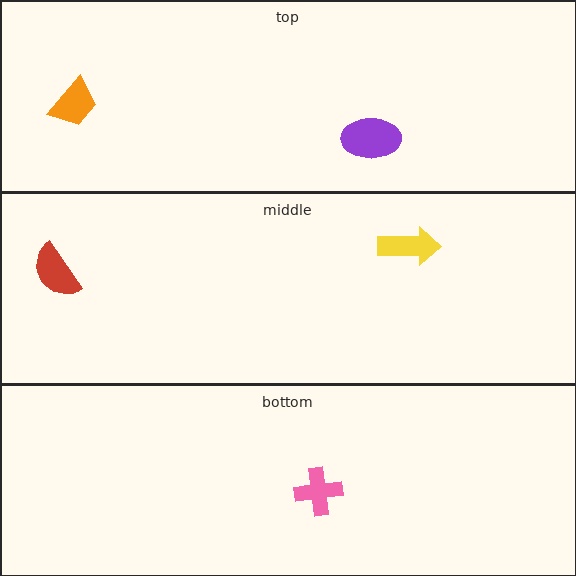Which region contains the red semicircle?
The middle region.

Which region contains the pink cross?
The bottom region.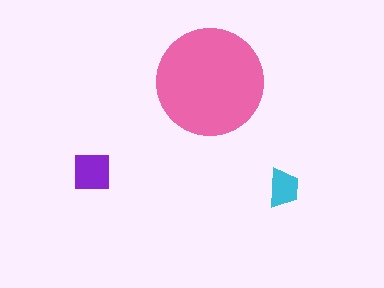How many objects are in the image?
There are 3 objects in the image.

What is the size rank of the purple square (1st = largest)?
2nd.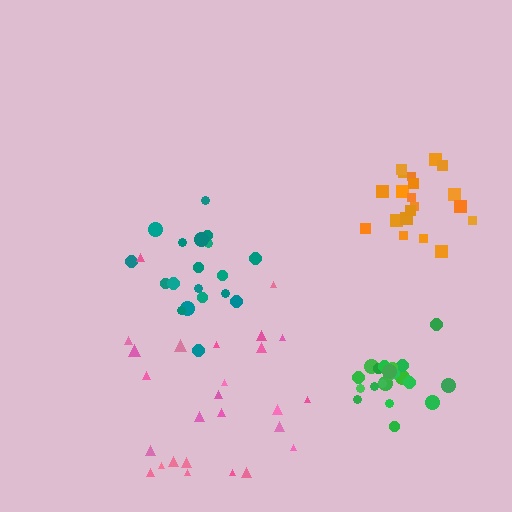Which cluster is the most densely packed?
Green.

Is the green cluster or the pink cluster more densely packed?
Green.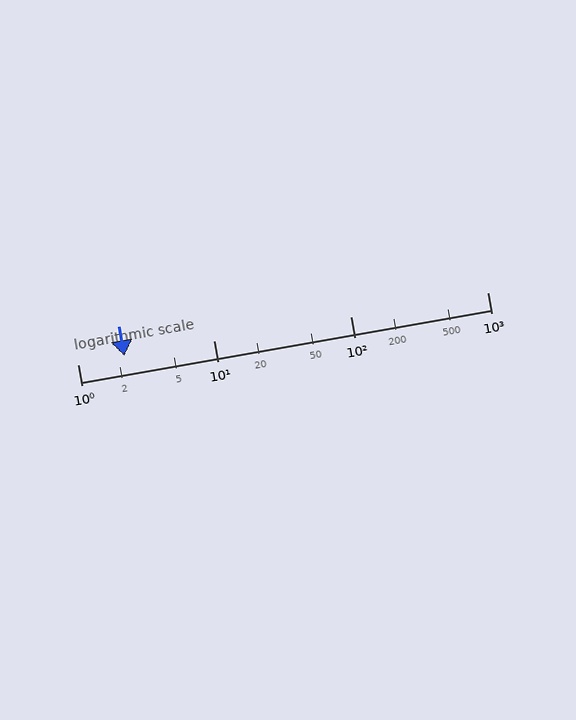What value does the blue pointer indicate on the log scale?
The pointer indicates approximately 2.2.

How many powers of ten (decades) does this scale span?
The scale spans 3 decades, from 1 to 1000.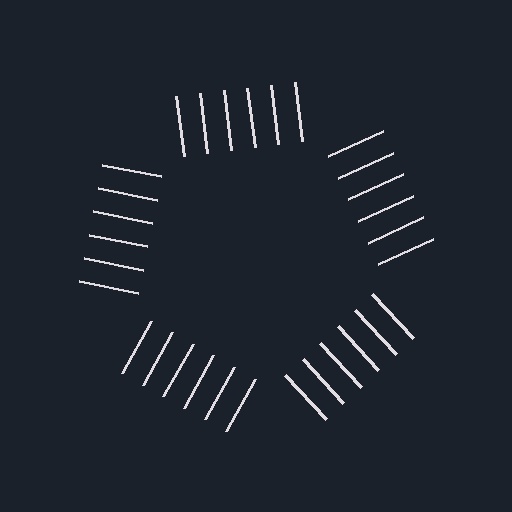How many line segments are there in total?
30 — 6 along each of the 5 edges.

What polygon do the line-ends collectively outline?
An illusory pentagon — the line segments terminate on its edges but no continuous stroke is drawn.